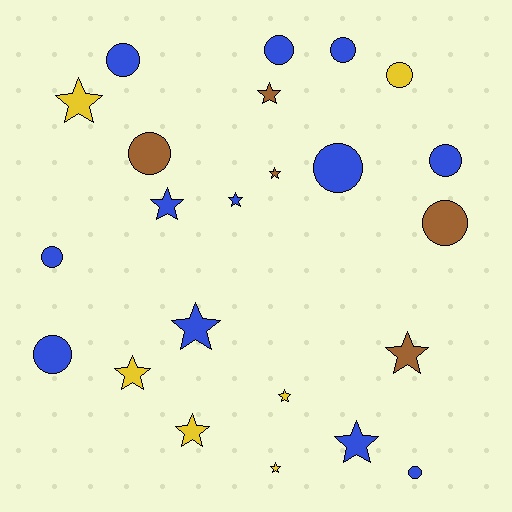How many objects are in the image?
There are 23 objects.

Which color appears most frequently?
Blue, with 12 objects.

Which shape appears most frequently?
Star, with 12 objects.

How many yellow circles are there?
There is 1 yellow circle.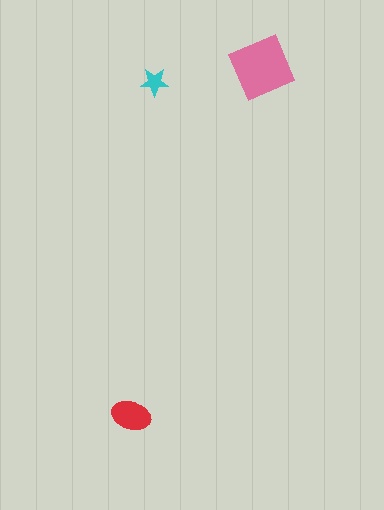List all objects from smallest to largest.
The cyan star, the red ellipse, the pink diamond.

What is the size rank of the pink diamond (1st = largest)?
1st.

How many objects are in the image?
There are 3 objects in the image.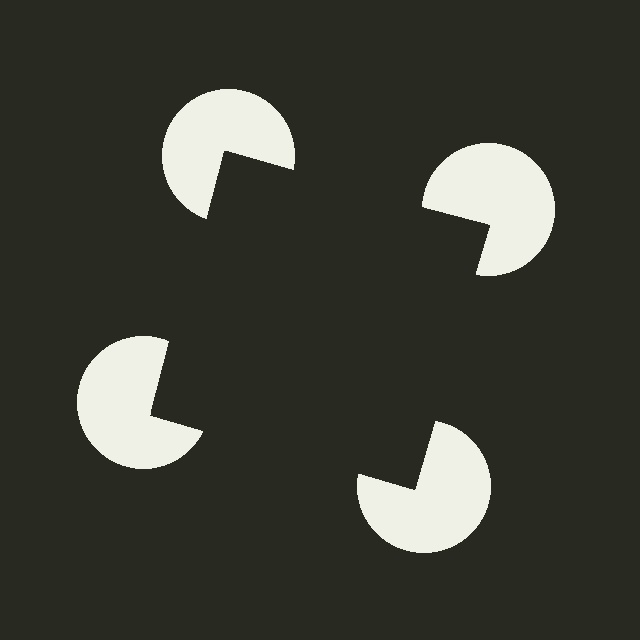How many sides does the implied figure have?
4 sides.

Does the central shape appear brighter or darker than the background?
It typically appears slightly darker than the background, even though no actual brightness change is drawn.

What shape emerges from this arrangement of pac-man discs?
An illusory square — its edges are inferred from the aligned wedge cuts in the pac-man discs, not physically drawn.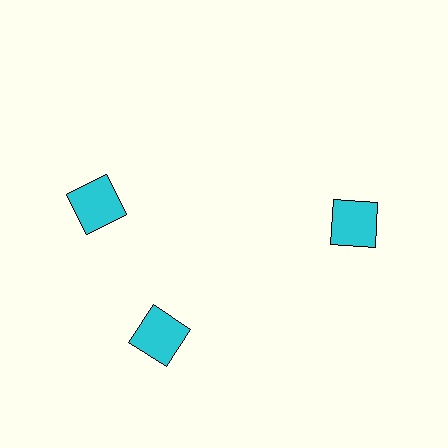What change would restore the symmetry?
The symmetry would be restored by rotating it back into even spacing with its neighbors so that all 3 squares sit at equal angles and equal distance from the center.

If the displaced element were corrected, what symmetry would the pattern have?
It would have 3-fold rotational symmetry — the pattern would map onto itself every 120 degrees.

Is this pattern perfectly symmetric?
No. The 3 cyan squares are arranged in a ring, but one element near the 11 o'clock position is rotated out of alignment along the ring, breaking the 3-fold rotational symmetry.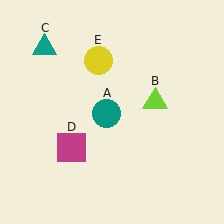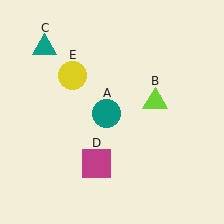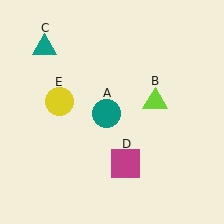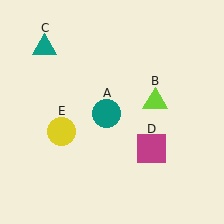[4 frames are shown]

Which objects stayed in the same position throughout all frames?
Teal circle (object A) and lime triangle (object B) and teal triangle (object C) remained stationary.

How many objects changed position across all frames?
2 objects changed position: magenta square (object D), yellow circle (object E).